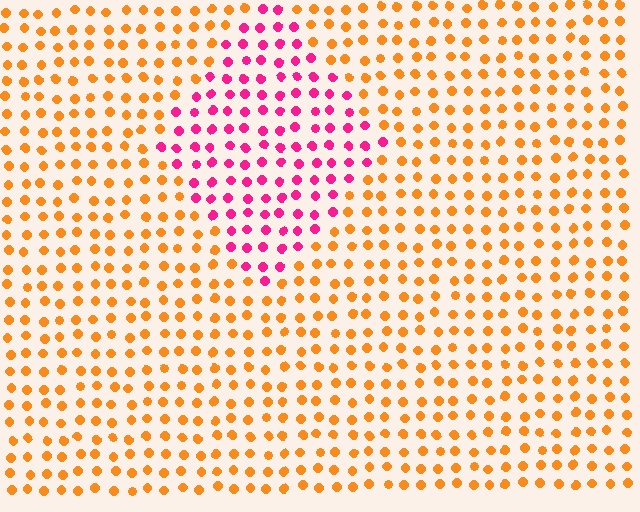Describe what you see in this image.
The image is filled with small orange elements in a uniform arrangement. A diamond-shaped region is visible where the elements are tinted to a slightly different hue, forming a subtle color boundary.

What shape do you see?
I see a diamond.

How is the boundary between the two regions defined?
The boundary is defined purely by a slight shift in hue (about 63 degrees). Spacing, size, and orientation are identical on both sides.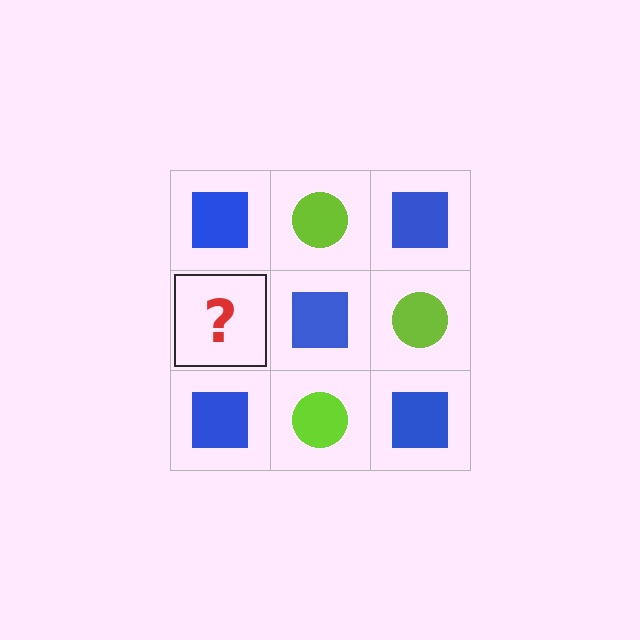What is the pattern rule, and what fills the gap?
The rule is that it alternates blue square and lime circle in a checkerboard pattern. The gap should be filled with a lime circle.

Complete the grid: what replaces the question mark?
The question mark should be replaced with a lime circle.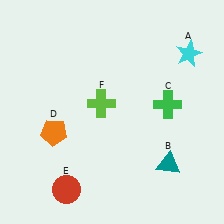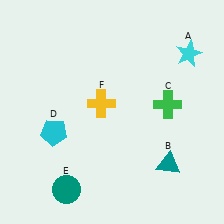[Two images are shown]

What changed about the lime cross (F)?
In Image 1, F is lime. In Image 2, it changed to yellow.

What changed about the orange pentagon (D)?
In Image 1, D is orange. In Image 2, it changed to cyan.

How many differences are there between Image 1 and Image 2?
There are 3 differences between the two images.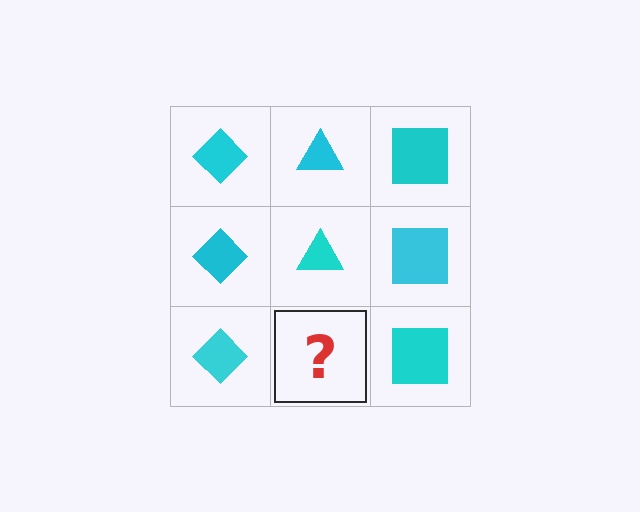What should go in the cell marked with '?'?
The missing cell should contain a cyan triangle.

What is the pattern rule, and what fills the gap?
The rule is that each column has a consistent shape. The gap should be filled with a cyan triangle.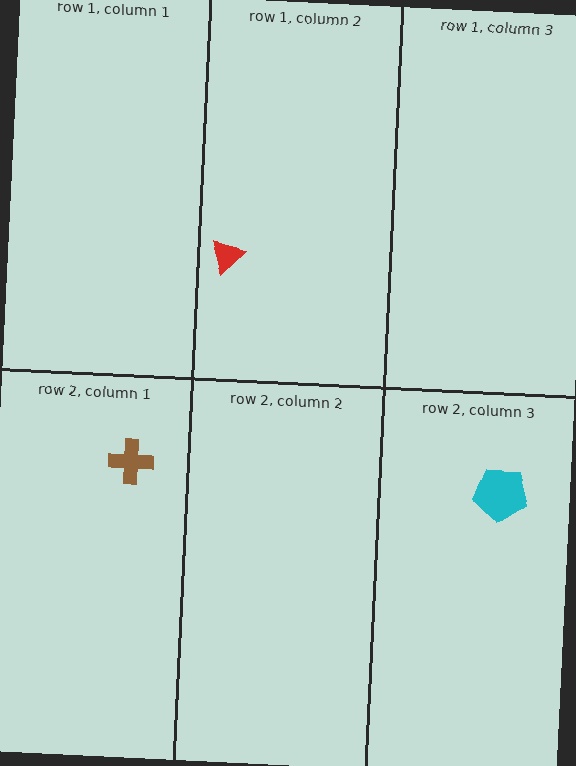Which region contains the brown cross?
The row 2, column 1 region.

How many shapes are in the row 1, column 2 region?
1.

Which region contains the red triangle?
The row 1, column 2 region.